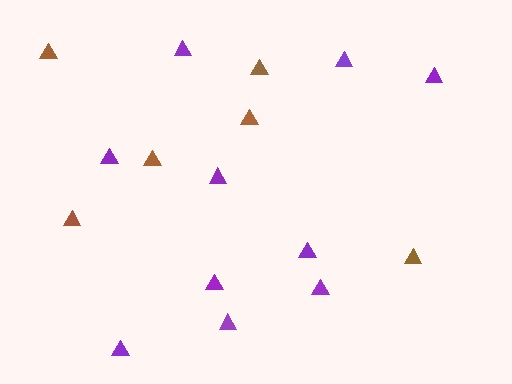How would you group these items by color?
There are 2 groups: one group of purple triangles (10) and one group of brown triangles (6).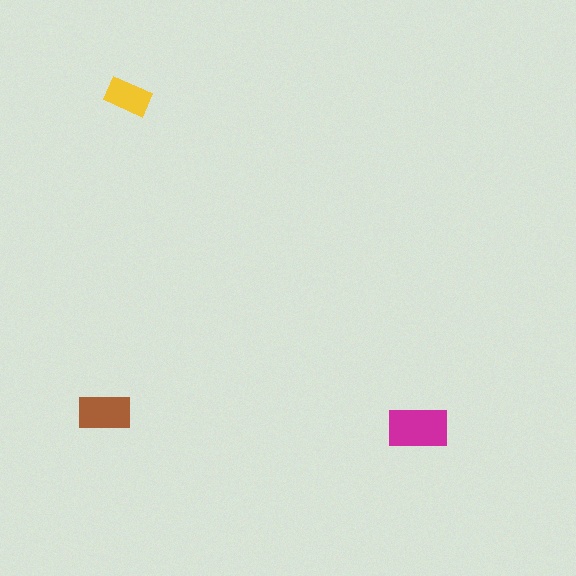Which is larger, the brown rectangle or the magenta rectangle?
The magenta one.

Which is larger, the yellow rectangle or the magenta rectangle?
The magenta one.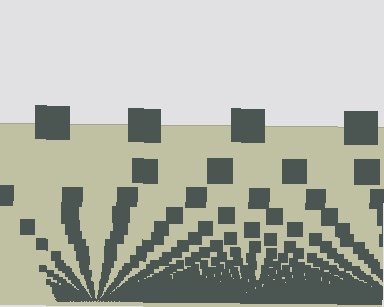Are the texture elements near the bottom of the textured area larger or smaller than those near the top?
Smaller. The gradient is inverted — elements near the bottom are smaller and denser.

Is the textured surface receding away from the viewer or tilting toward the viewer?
The surface appears to tilt toward the viewer. Texture elements get larger and sparser toward the top.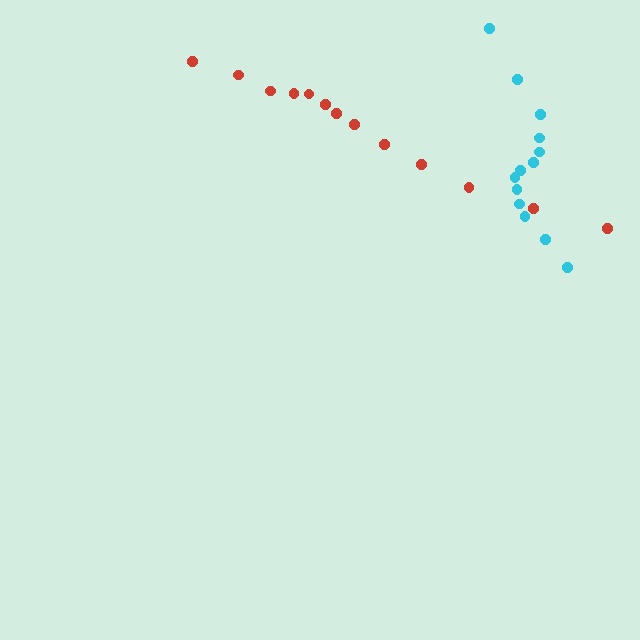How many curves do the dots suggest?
There are 2 distinct paths.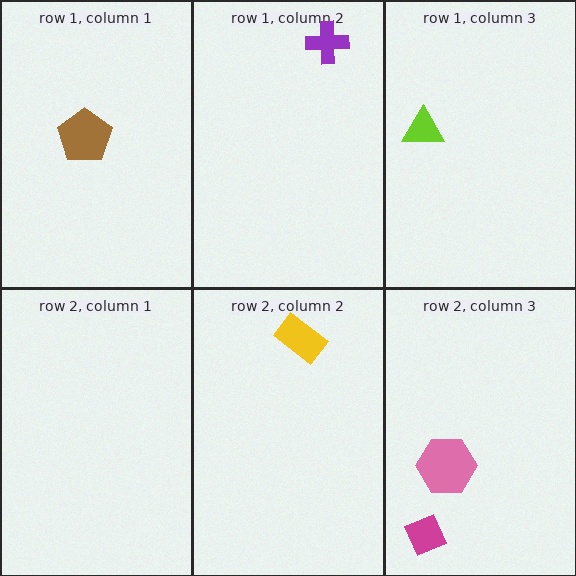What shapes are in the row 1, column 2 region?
The purple cross.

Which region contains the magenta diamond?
The row 2, column 3 region.